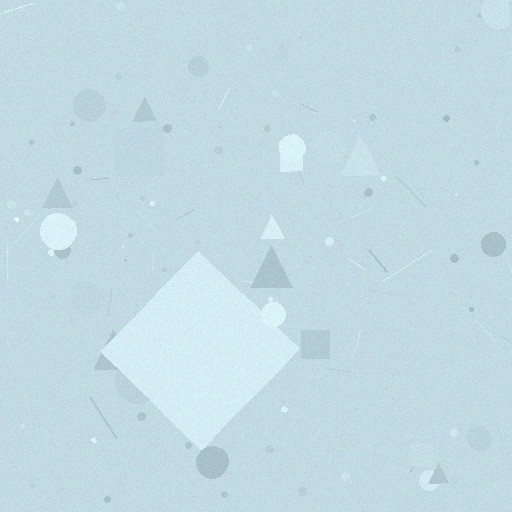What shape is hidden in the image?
A diamond is hidden in the image.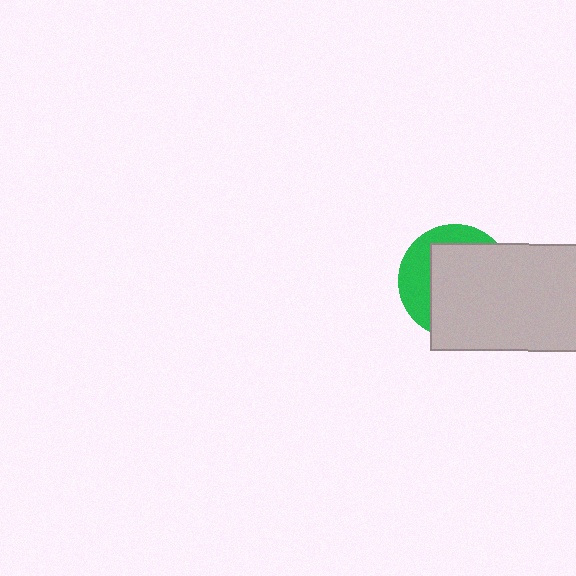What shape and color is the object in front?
The object in front is a light gray rectangle.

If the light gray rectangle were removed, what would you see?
You would see the complete green circle.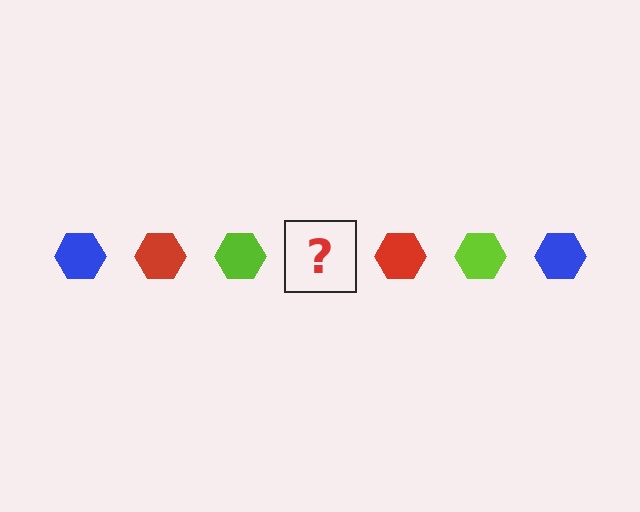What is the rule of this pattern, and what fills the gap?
The rule is that the pattern cycles through blue, red, lime hexagons. The gap should be filled with a blue hexagon.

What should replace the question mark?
The question mark should be replaced with a blue hexagon.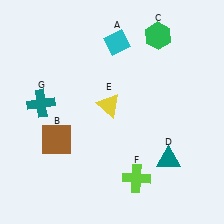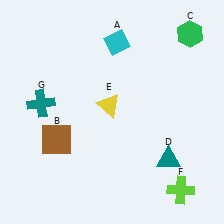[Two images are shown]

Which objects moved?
The objects that moved are: the green hexagon (C), the lime cross (F).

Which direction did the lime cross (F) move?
The lime cross (F) moved right.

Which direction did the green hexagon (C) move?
The green hexagon (C) moved right.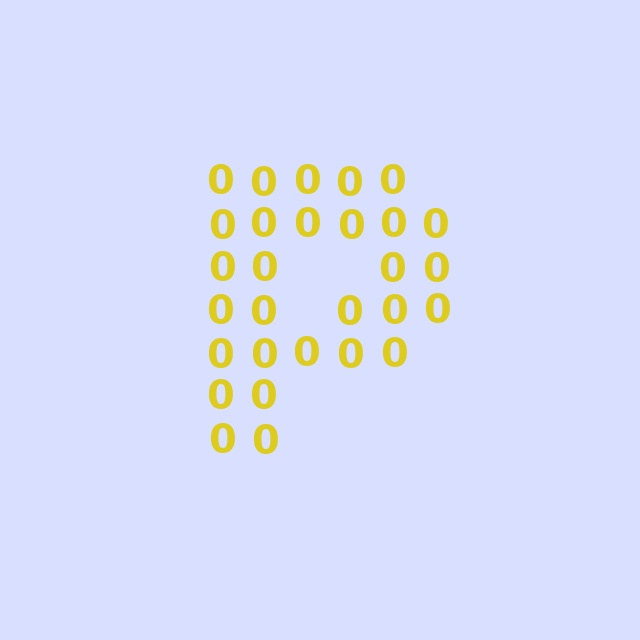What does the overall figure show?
The overall figure shows the letter P.